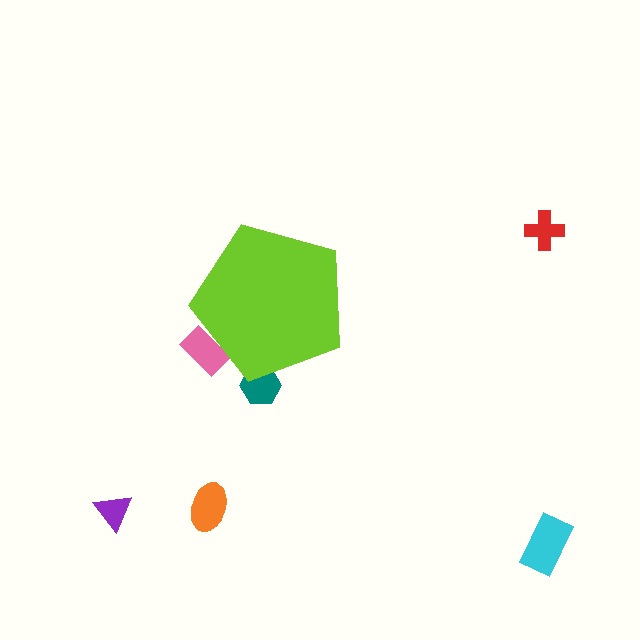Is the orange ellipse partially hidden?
No, the orange ellipse is fully visible.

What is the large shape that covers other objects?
A lime pentagon.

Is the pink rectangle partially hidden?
Yes, the pink rectangle is partially hidden behind the lime pentagon.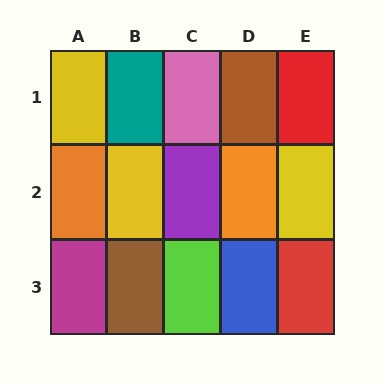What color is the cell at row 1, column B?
Teal.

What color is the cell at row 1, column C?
Pink.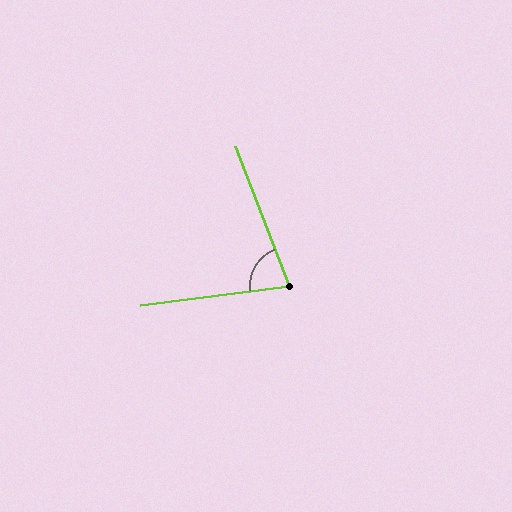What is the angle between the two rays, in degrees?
Approximately 76 degrees.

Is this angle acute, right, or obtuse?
It is acute.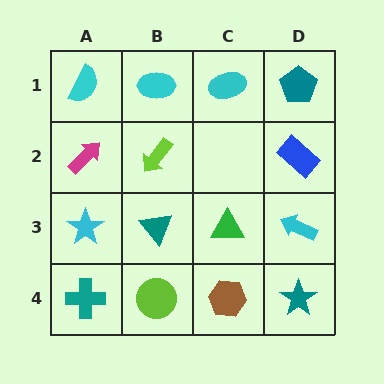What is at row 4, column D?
A teal star.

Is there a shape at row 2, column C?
No, that cell is empty.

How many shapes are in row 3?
4 shapes.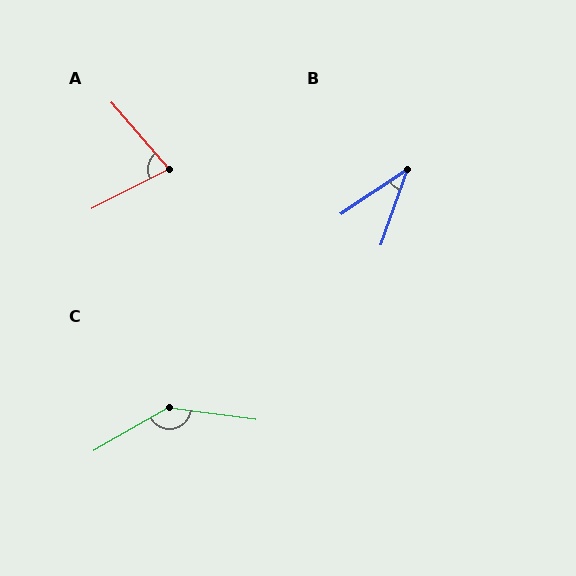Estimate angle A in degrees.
Approximately 76 degrees.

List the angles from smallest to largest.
B (37°), A (76°), C (143°).